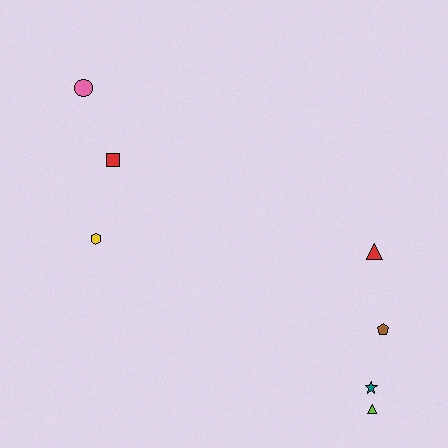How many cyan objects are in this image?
There are no cyan objects.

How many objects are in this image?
There are 7 objects.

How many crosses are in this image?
There are no crosses.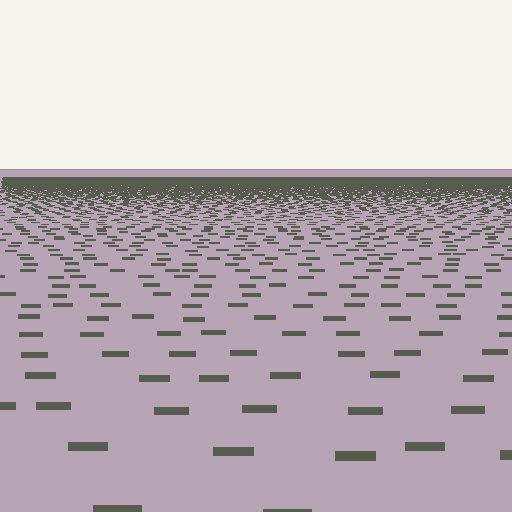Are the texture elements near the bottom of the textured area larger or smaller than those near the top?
Larger. Near the bottom, elements are closer to the viewer and appear at a bigger on-screen size.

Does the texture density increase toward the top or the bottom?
Density increases toward the top.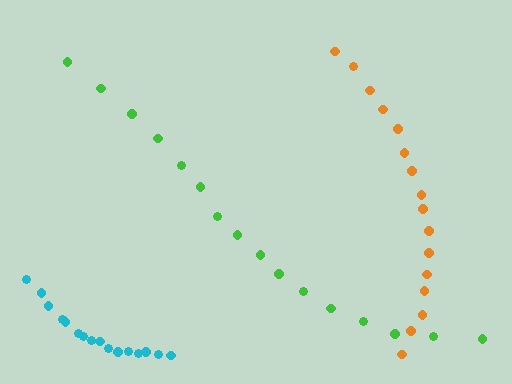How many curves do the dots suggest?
There are 3 distinct paths.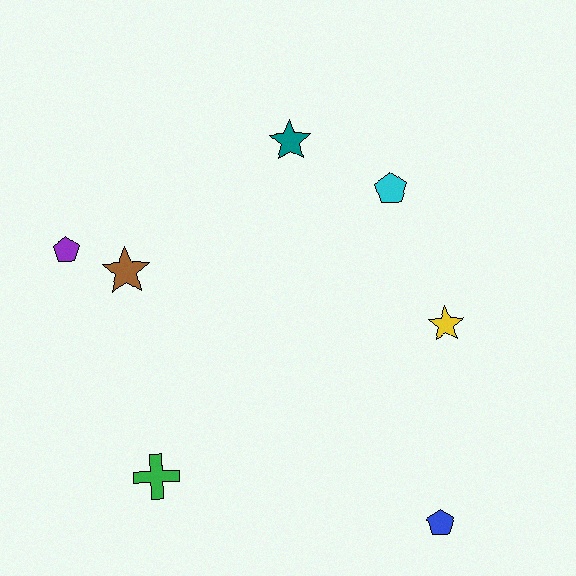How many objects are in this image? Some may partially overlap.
There are 7 objects.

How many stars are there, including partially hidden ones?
There are 3 stars.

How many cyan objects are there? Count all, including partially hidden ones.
There is 1 cyan object.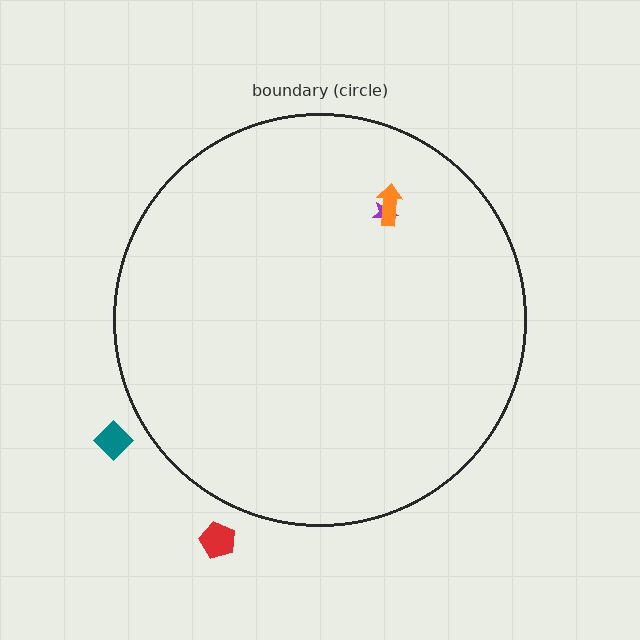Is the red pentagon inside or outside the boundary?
Outside.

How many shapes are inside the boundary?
2 inside, 2 outside.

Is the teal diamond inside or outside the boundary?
Outside.